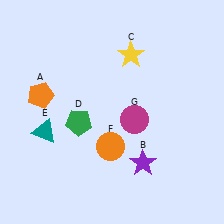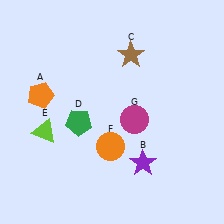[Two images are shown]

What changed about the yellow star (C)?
In Image 1, C is yellow. In Image 2, it changed to brown.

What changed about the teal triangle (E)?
In Image 1, E is teal. In Image 2, it changed to lime.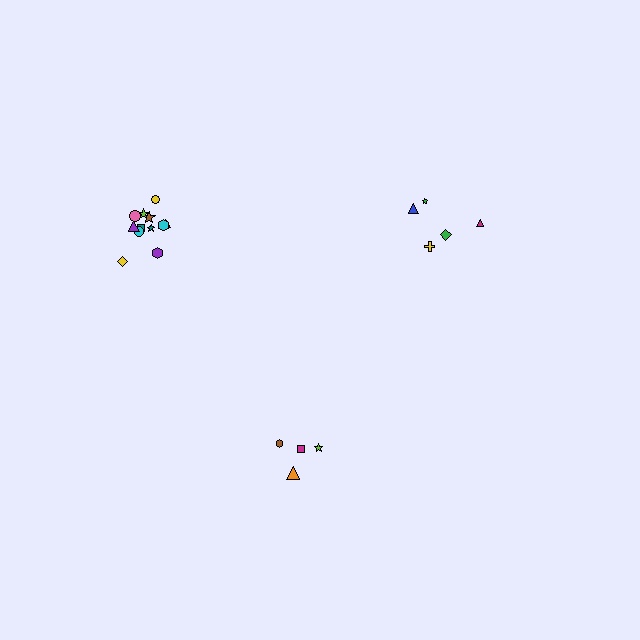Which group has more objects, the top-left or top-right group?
The top-left group.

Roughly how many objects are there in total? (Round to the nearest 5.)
Roughly 20 objects in total.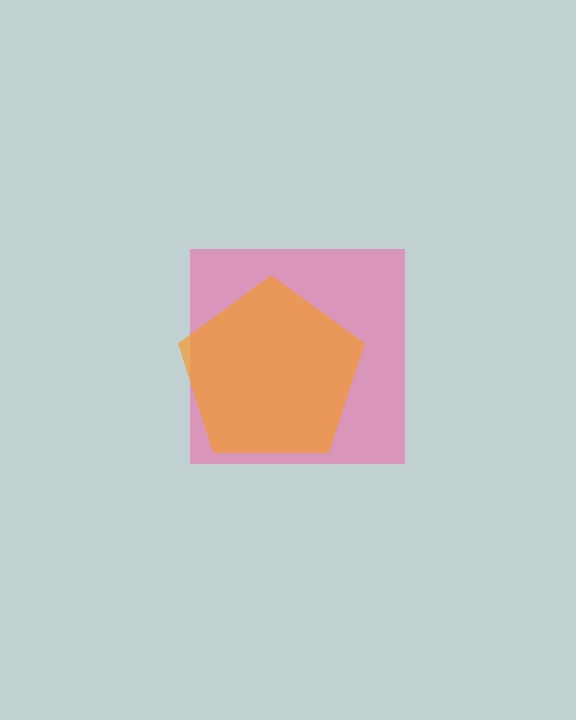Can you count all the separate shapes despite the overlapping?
Yes, there are 2 separate shapes.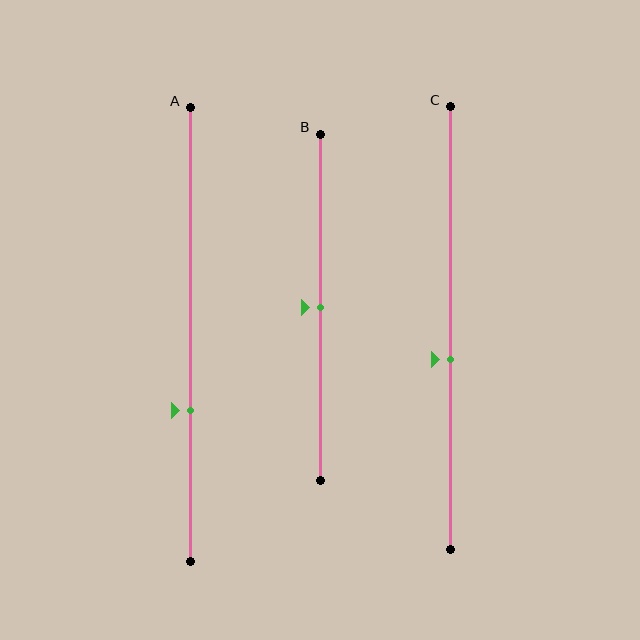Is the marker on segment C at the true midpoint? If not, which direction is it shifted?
No, the marker on segment C is shifted downward by about 7% of the segment length.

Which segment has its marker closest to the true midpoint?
Segment B has its marker closest to the true midpoint.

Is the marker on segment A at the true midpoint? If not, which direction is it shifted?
No, the marker on segment A is shifted downward by about 17% of the segment length.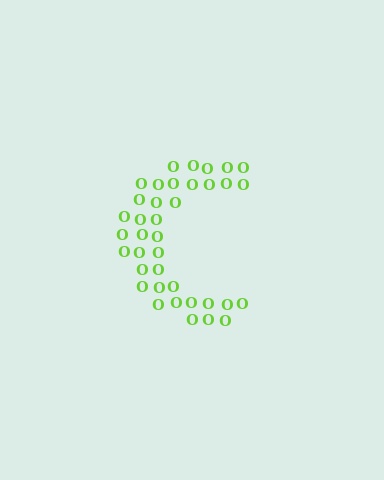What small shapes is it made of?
It is made of small letter O's.